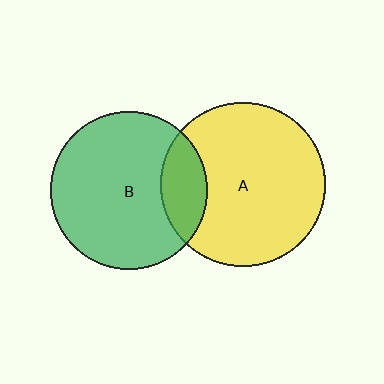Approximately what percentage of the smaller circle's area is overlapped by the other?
Approximately 20%.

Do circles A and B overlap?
Yes.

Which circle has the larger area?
Circle A (yellow).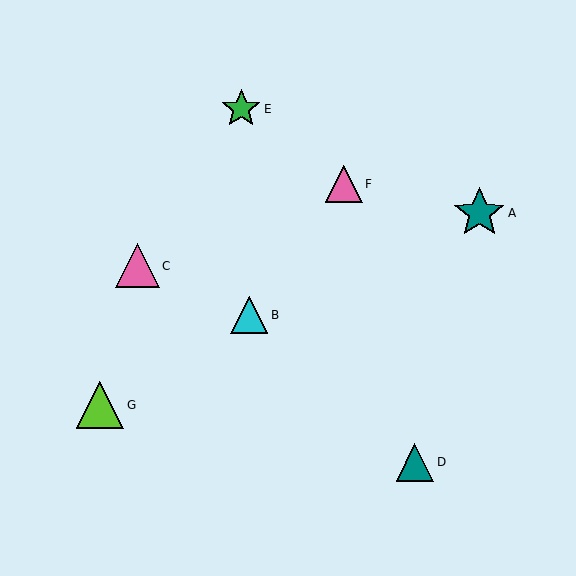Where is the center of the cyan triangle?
The center of the cyan triangle is at (249, 315).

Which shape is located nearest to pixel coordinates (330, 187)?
The pink triangle (labeled F) at (344, 184) is nearest to that location.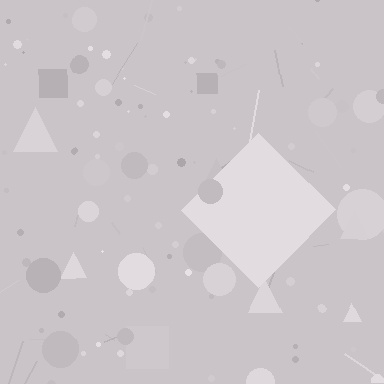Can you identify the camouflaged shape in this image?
The camouflaged shape is a diamond.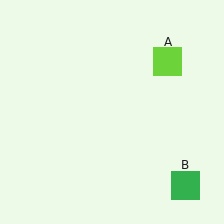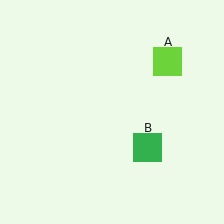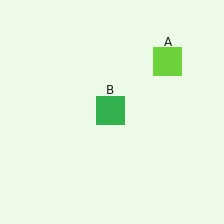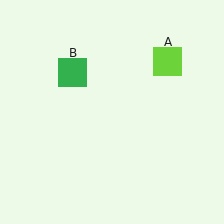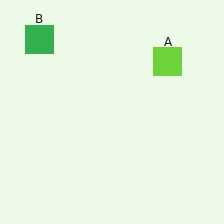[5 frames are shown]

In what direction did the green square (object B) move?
The green square (object B) moved up and to the left.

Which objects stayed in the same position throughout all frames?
Lime square (object A) remained stationary.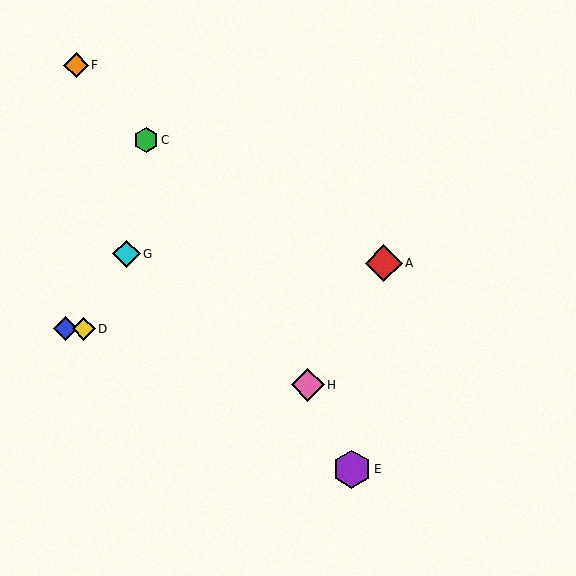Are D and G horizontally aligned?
No, D is at y≈329 and G is at y≈254.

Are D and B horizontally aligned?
Yes, both are at y≈329.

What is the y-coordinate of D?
Object D is at y≈329.